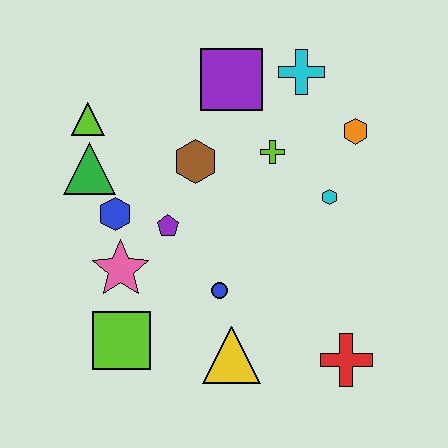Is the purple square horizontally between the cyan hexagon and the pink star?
Yes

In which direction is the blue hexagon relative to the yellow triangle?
The blue hexagon is above the yellow triangle.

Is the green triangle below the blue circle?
No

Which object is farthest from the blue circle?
The cyan cross is farthest from the blue circle.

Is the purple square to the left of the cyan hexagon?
Yes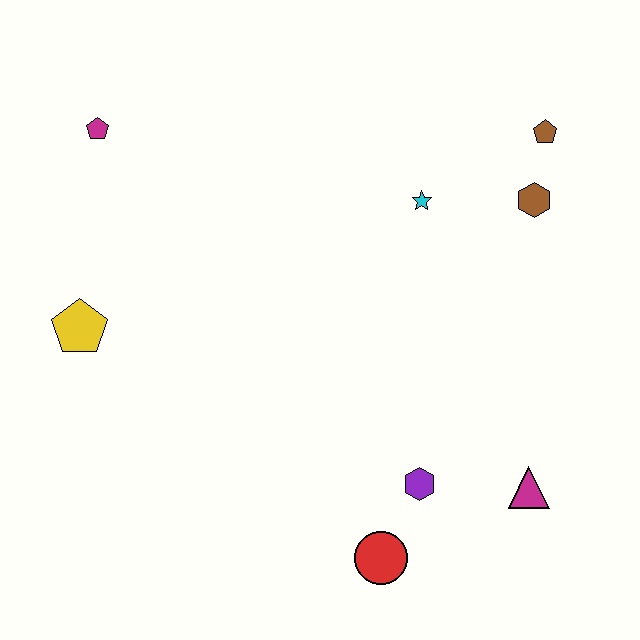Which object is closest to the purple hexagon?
The red circle is closest to the purple hexagon.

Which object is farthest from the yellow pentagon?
The brown pentagon is farthest from the yellow pentagon.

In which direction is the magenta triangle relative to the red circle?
The magenta triangle is to the right of the red circle.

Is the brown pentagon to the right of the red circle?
Yes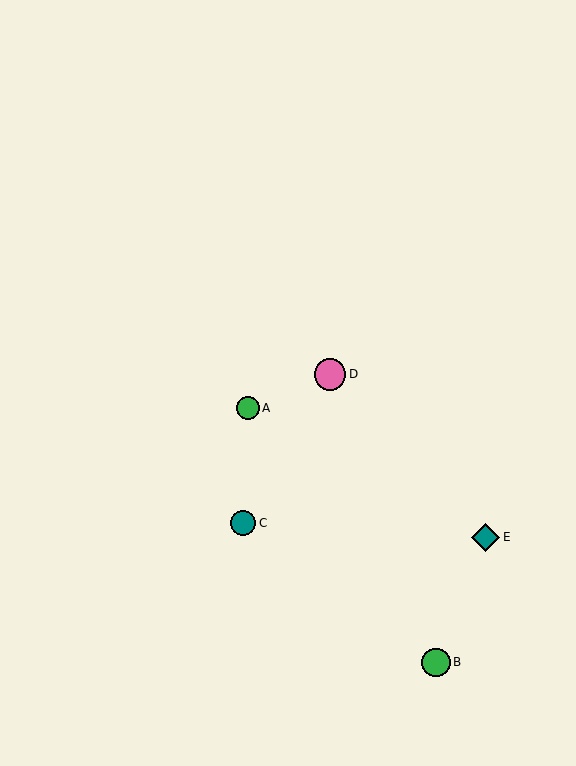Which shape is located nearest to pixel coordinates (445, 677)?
The green circle (labeled B) at (436, 662) is nearest to that location.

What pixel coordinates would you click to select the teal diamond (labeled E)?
Click at (486, 537) to select the teal diamond E.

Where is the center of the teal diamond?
The center of the teal diamond is at (486, 537).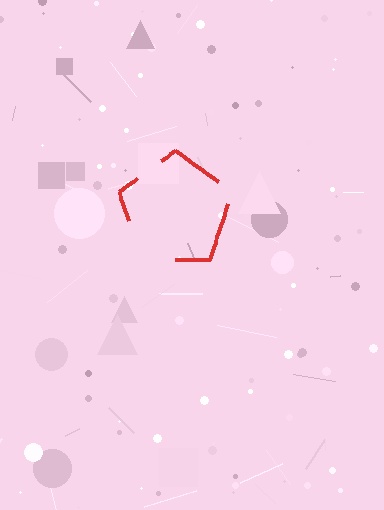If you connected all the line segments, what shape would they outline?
They would outline a pentagon.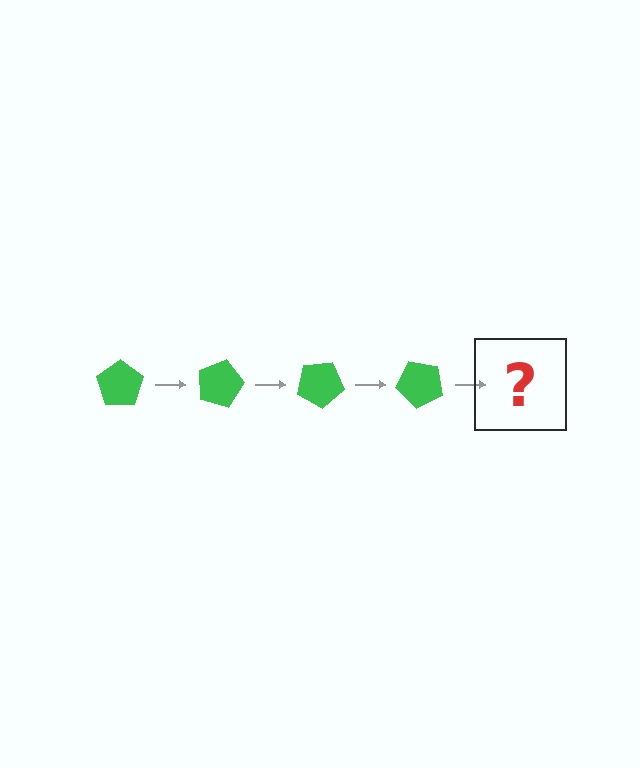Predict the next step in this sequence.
The next step is a green pentagon rotated 60 degrees.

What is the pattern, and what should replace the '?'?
The pattern is that the pentagon rotates 15 degrees each step. The '?' should be a green pentagon rotated 60 degrees.